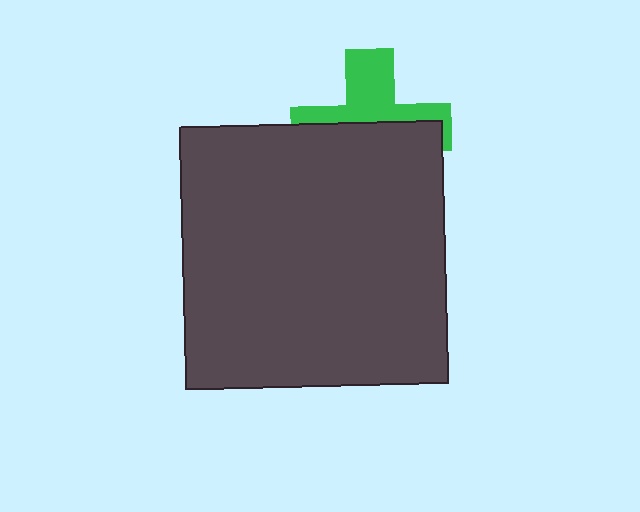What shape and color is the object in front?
The object in front is a dark gray square.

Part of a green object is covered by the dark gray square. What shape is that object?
It is a cross.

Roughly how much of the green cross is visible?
A small part of it is visible (roughly 45%).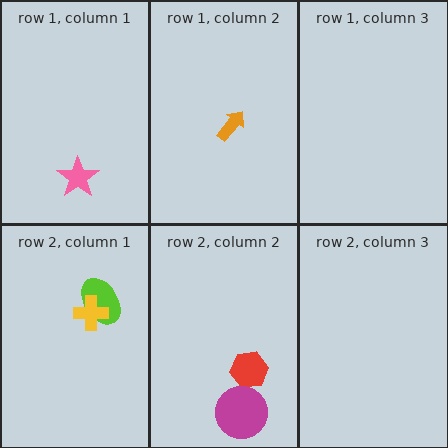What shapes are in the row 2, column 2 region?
The red hexagon, the magenta circle.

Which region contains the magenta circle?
The row 2, column 2 region.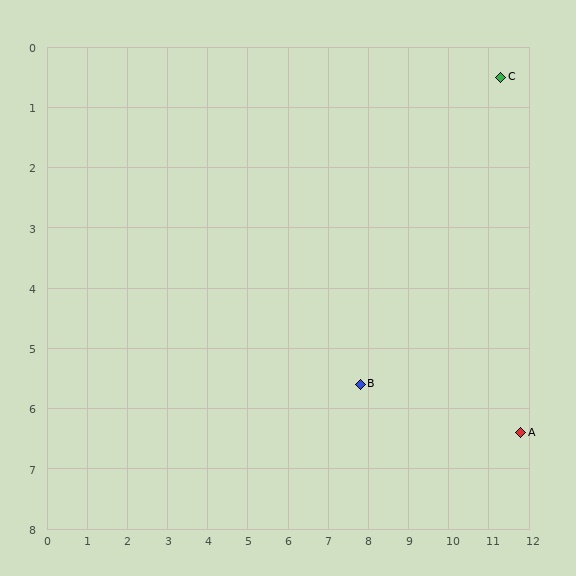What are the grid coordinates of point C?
Point C is at approximately (11.3, 0.5).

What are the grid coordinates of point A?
Point A is at approximately (11.8, 6.4).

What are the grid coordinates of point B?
Point B is at approximately (7.8, 5.6).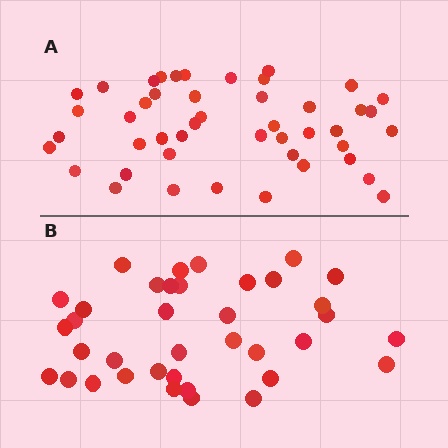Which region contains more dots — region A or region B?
Region A (the top region) has more dots.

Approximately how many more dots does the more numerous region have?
Region A has roughly 8 or so more dots than region B.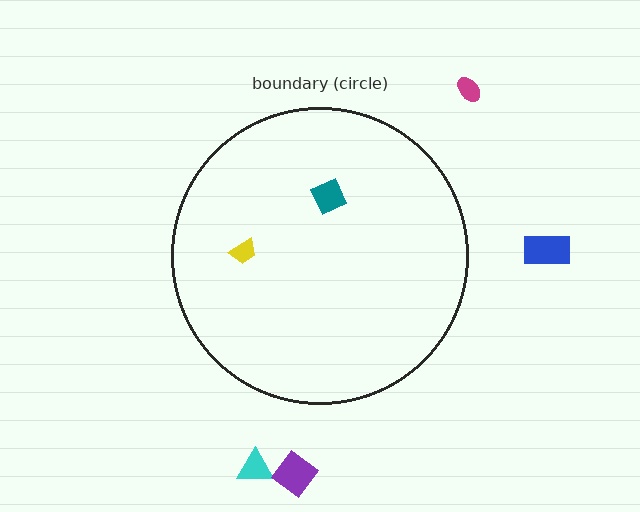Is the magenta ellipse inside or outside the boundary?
Outside.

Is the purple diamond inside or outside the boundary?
Outside.